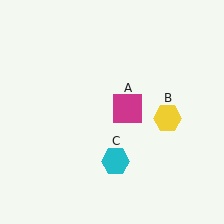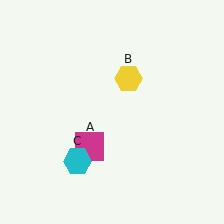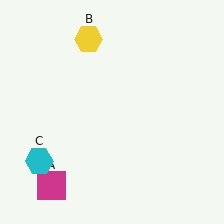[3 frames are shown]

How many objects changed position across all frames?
3 objects changed position: magenta square (object A), yellow hexagon (object B), cyan hexagon (object C).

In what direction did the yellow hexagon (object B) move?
The yellow hexagon (object B) moved up and to the left.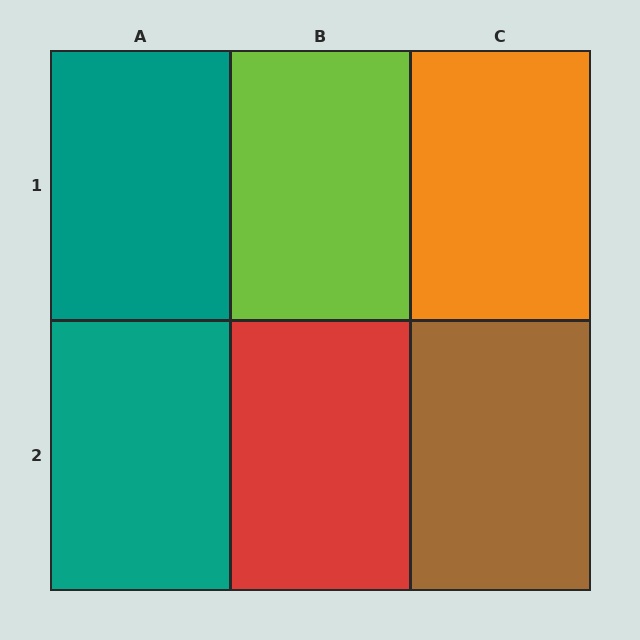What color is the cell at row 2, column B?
Red.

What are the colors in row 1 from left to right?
Teal, lime, orange.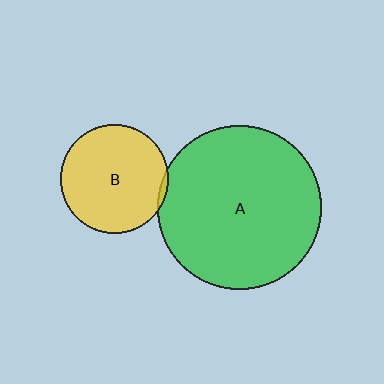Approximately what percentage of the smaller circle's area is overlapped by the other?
Approximately 5%.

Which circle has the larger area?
Circle A (green).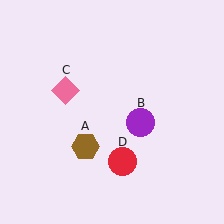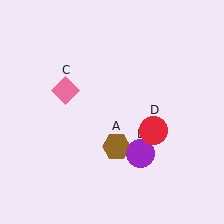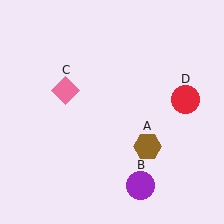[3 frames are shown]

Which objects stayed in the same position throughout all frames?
Pink diamond (object C) remained stationary.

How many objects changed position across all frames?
3 objects changed position: brown hexagon (object A), purple circle (object B), red circle (object D).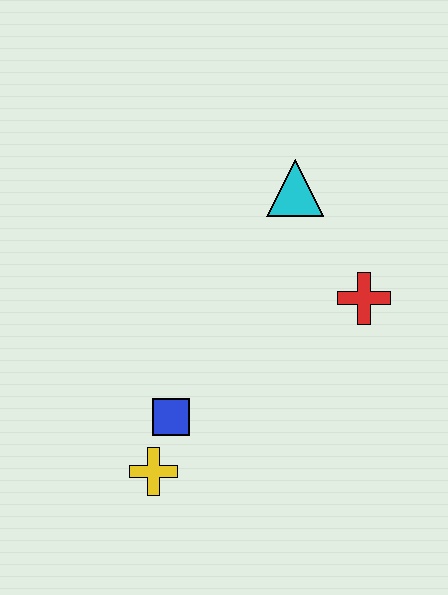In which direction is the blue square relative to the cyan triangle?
The blue square is below the cyan triangle.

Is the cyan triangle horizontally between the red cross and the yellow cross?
Yes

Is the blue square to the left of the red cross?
Yes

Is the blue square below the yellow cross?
No